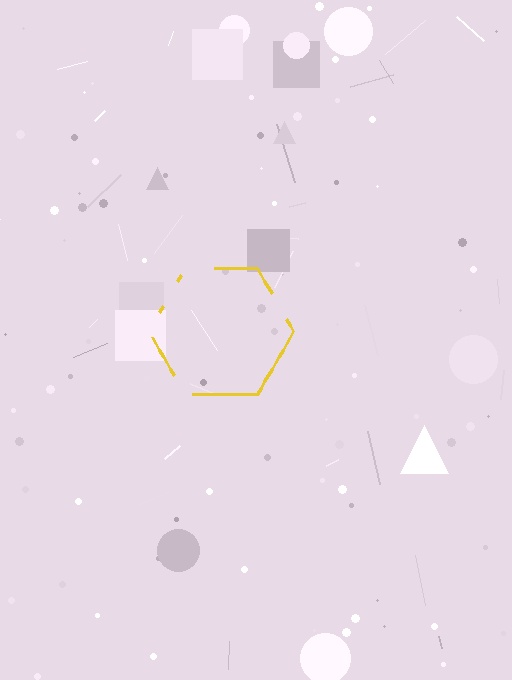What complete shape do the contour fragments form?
The contour fragments form a hexagon.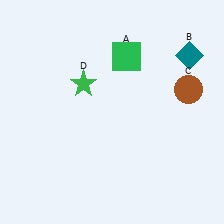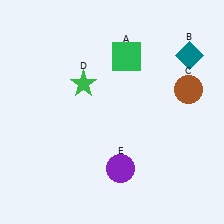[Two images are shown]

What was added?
A purple circle (E) was added in Image 2.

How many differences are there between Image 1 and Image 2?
There is 1 difference between the two images.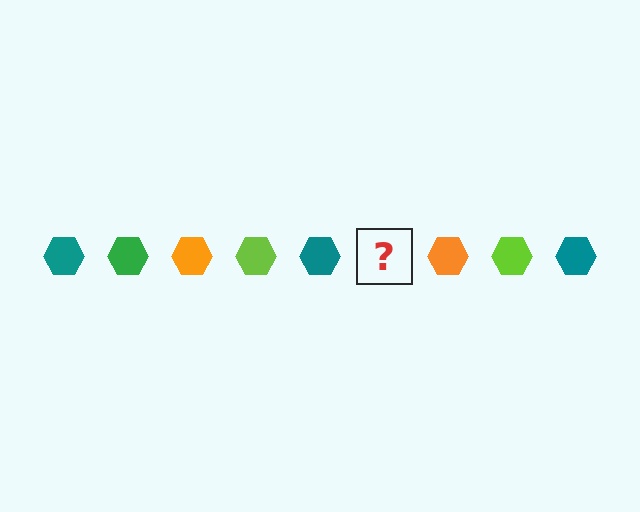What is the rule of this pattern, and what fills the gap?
The rule is that the pattern cycles through teal, green, orange, lime hexagons. The gap should be filled with a green hexagon.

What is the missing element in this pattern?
The missing element is a green hexagon.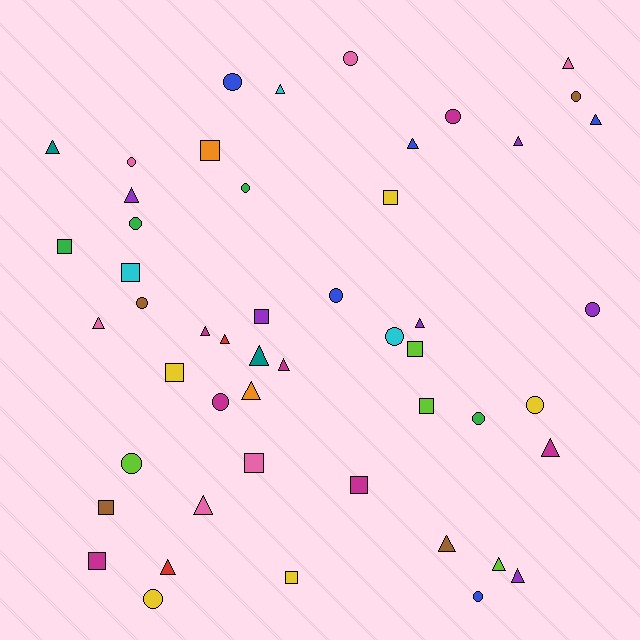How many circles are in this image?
There are 17 circles.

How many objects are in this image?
There are 50 objects.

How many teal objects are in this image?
There are 2 teal objects.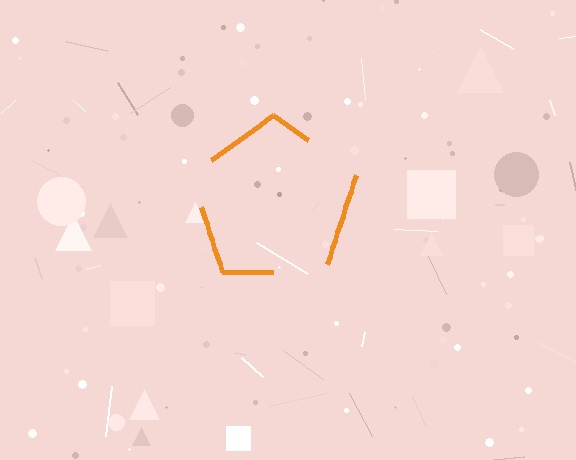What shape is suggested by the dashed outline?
The dashed outline suggests a pentagon.